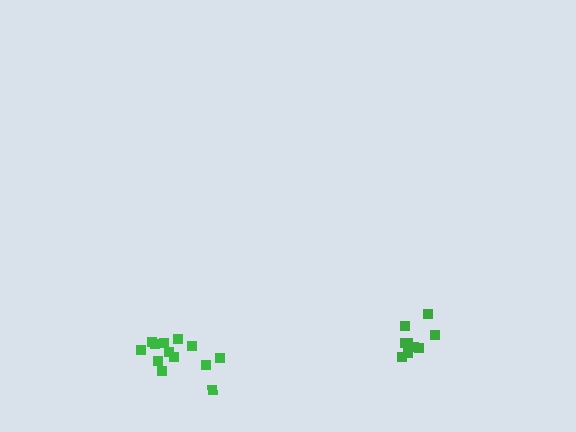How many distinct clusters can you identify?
There are 2 distinct clusters.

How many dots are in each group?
Group 1: 9 dots, Group 2: 13 dots (22 total).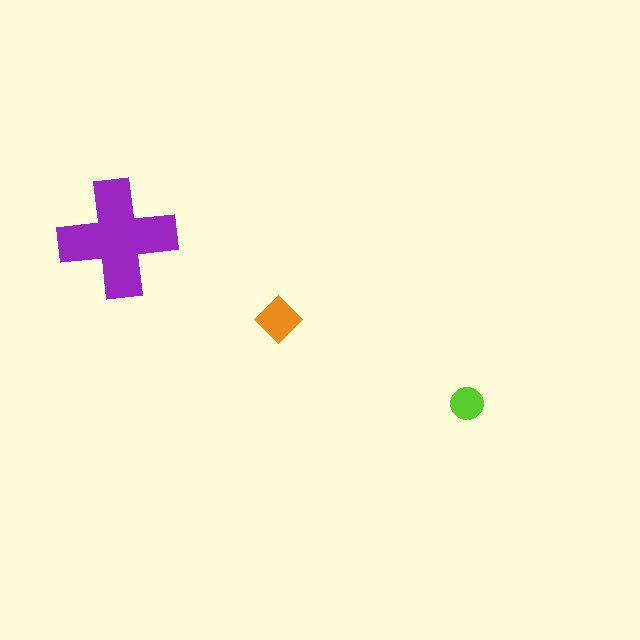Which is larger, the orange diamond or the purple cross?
The purple cross.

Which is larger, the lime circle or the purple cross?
The purple cross.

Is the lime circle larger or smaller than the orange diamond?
Smaller.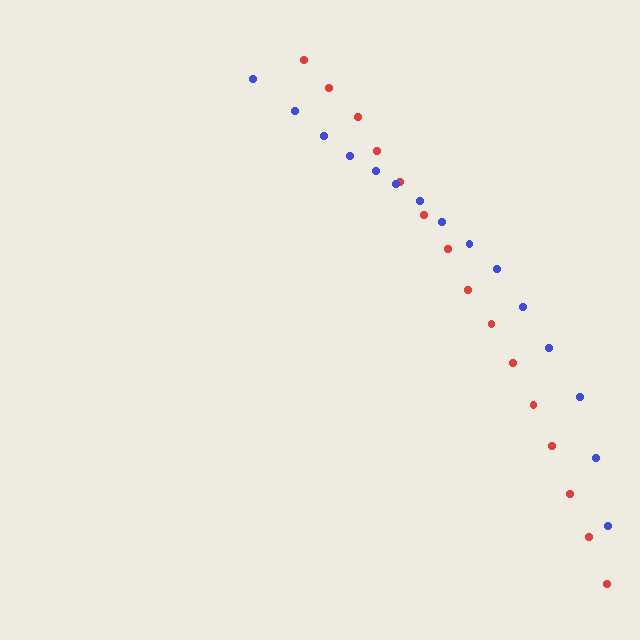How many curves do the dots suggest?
There are 2 distinct paths.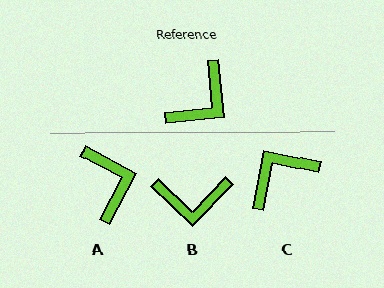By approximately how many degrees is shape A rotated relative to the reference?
Approximately 57 degrees counter-clockwise.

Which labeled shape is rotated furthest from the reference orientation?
C, about 163 degrees away.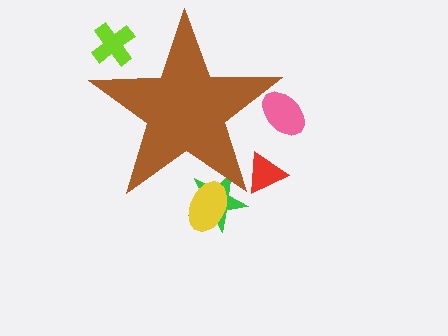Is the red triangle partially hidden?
Yes, the red triangle is partially hidden behind the brown star.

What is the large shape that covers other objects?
A brown star.